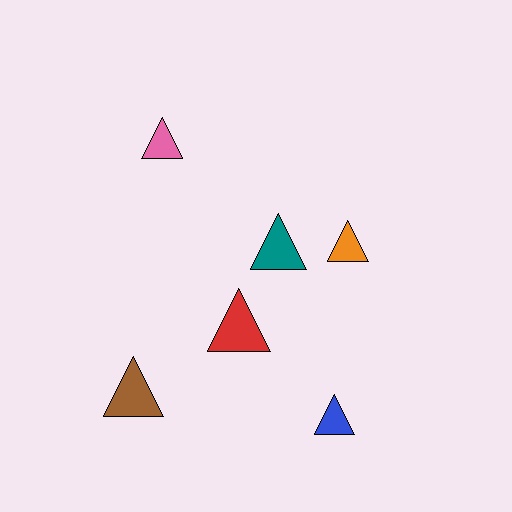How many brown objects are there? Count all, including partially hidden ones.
There is 1 brown object.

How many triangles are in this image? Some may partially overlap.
There are 6 triangles.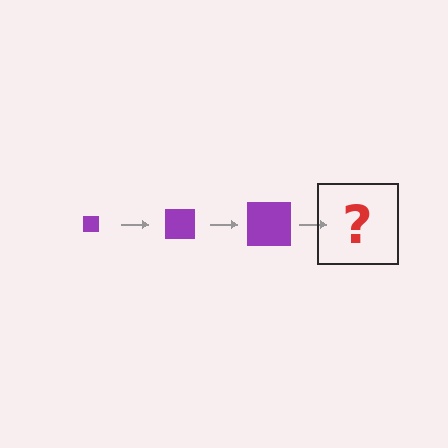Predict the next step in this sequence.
The next step is a purple square, larger than the previous one.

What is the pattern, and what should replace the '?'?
The pattern is that the square gets progressively larger each step. The '?' should be a purple square, larger than the previous one.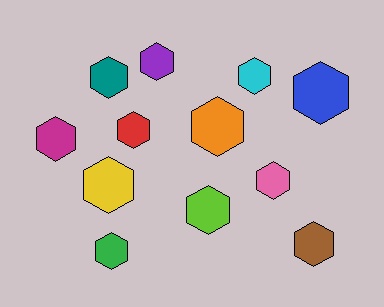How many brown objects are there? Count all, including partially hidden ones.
There is 1 brown object.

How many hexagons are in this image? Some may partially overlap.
There are 12 hexagons.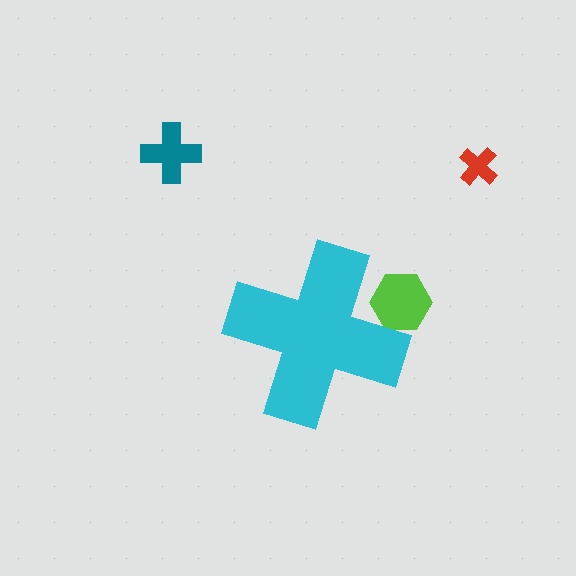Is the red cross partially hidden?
No, the red cross is fully visible.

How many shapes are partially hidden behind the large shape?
1 shape is partially hidden.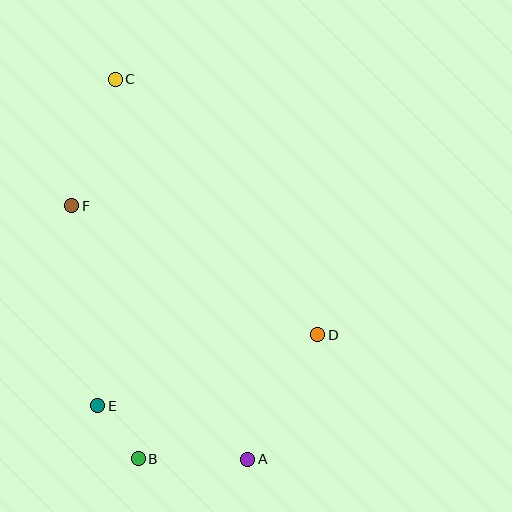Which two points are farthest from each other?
Points A and C are farthest from each other.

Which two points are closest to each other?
Points B and E are closest to each other.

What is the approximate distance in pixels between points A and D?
The distance between A and D is approximately 143 pixels.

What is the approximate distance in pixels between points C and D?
The distance between C and D is approximately 326 pixels.